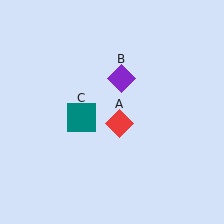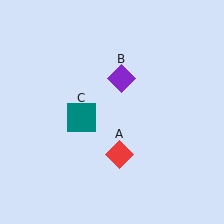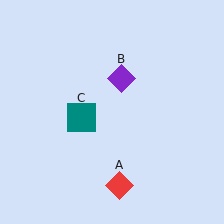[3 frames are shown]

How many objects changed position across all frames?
1 object changed position: red diamond (object A).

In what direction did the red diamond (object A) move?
The red diamond (object A) moved down.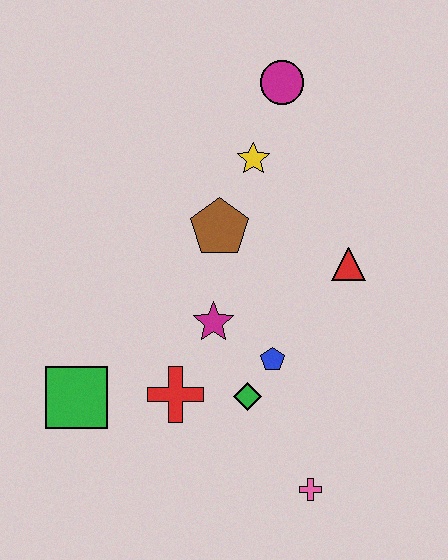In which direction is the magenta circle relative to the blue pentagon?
The magenta circle is above the blue pentagon.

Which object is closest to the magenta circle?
The yellow star is closest to the magenta circle.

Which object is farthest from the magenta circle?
The pink cross is farthest from the magenta circle.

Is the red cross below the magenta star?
Yes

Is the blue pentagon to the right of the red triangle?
No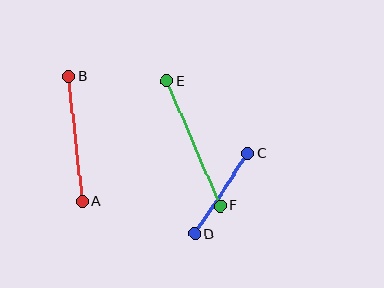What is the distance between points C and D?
The distance is approximately 97 pixels.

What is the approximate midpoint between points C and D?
The midpoint is at approximately (221, 194) pixels.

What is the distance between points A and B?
The distance is approximately 126 pixels.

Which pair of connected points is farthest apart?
Points E and F are farthest apart.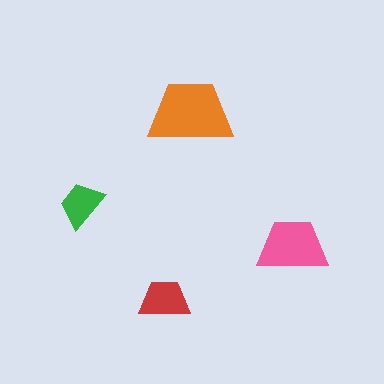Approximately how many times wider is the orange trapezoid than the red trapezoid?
About 1.5 times wider.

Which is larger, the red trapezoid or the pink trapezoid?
The pink one.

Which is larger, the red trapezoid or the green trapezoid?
The red one.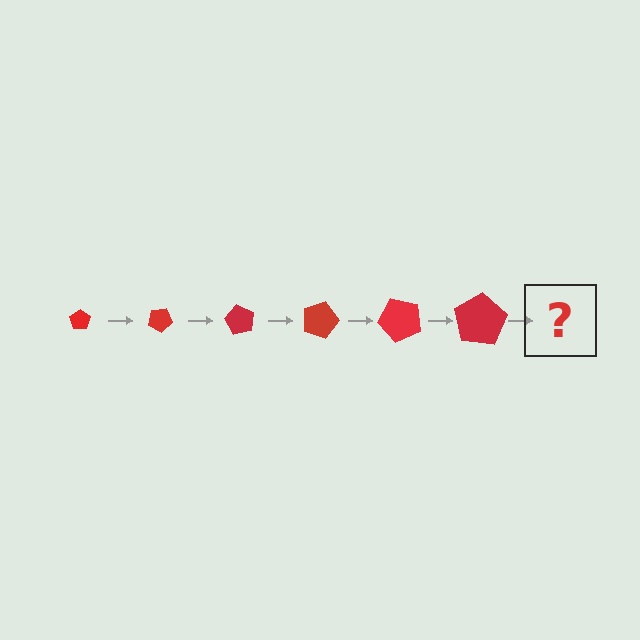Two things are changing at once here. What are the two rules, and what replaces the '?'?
The two rules are that the pentagon grows larger each step and it rotates 30 degrees each step. The '?' should be a pentagon, larger than the previous one and rotated 180 degrees from the start.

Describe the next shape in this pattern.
It should be a pentagon, larger than the previous one and rotated 180 degrees from the start.